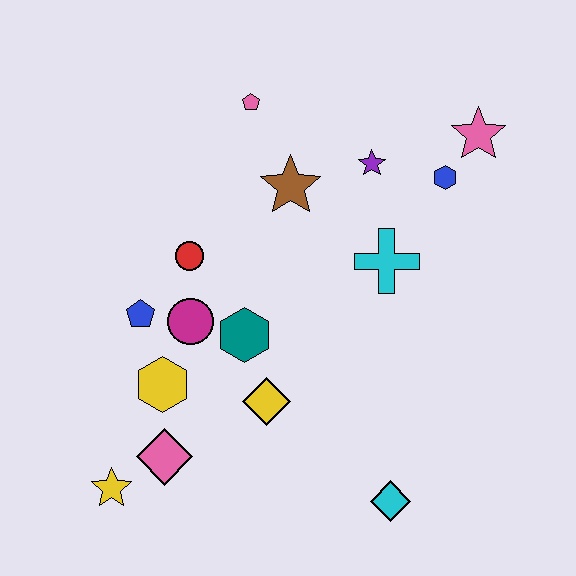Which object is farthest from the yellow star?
The pink star is farthest from the yellow star.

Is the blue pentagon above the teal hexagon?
Yes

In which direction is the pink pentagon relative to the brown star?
The pink pentagon is above the brown star.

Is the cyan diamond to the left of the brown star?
No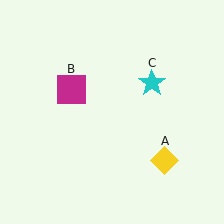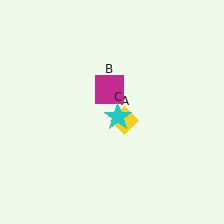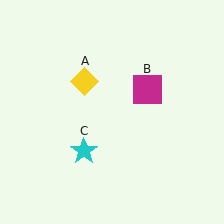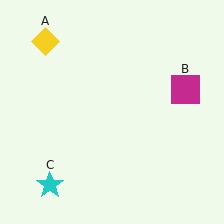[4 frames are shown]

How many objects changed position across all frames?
3 objects changed position: yellow diamond (object A), magenta square (object B), cyan star (object C).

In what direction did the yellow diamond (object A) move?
The yellow diamond (object A) moved up and to the left.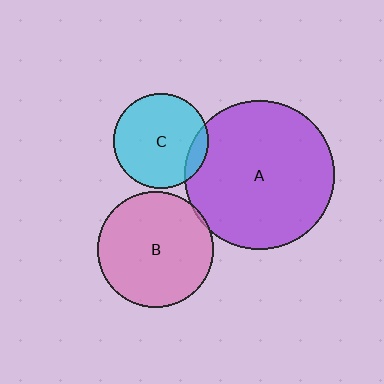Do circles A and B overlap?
Yes.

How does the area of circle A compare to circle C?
Approximately 2.5 times.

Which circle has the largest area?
Circle A (purple).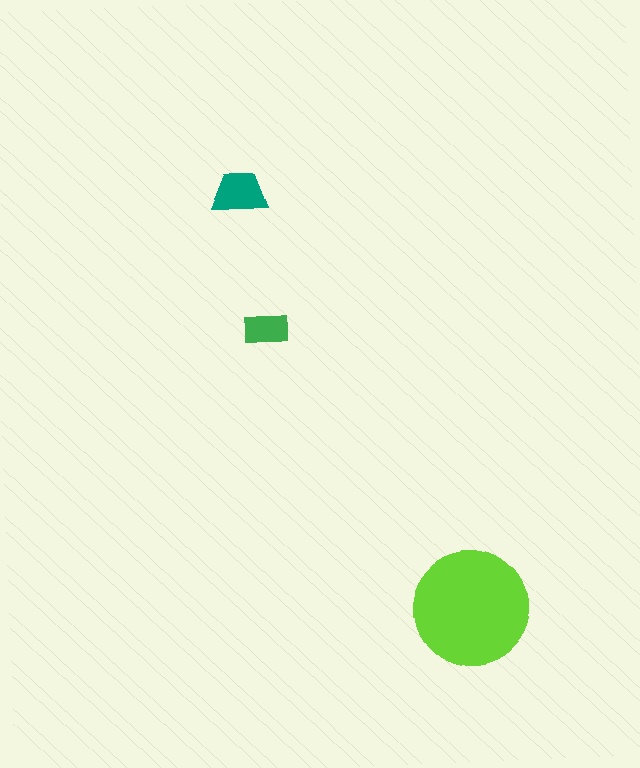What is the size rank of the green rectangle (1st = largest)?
3rd.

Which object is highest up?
The teal trapezoid is topmost.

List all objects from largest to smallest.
The lime circle, the teal trapezoid, the green rectangle.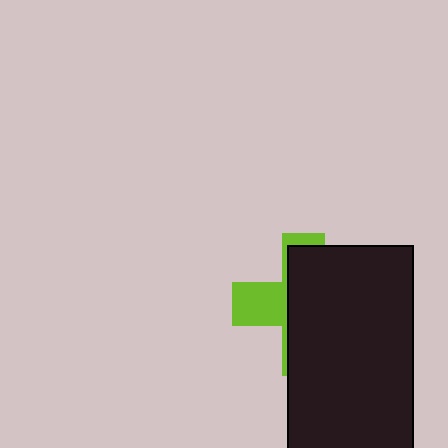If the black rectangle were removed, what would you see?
You would see the complete lime cross.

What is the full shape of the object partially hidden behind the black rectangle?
The partially hidden object is a lime cross.